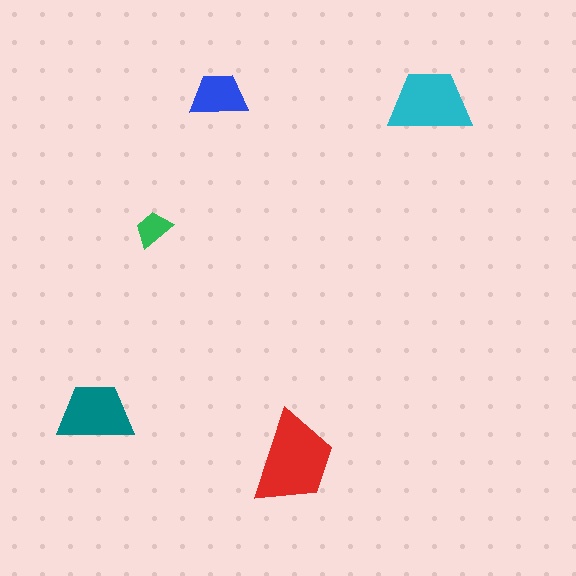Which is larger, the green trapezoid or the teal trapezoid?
The teal one.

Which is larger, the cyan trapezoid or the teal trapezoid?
The cyan one.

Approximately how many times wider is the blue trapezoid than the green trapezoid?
About 1.5 times wider.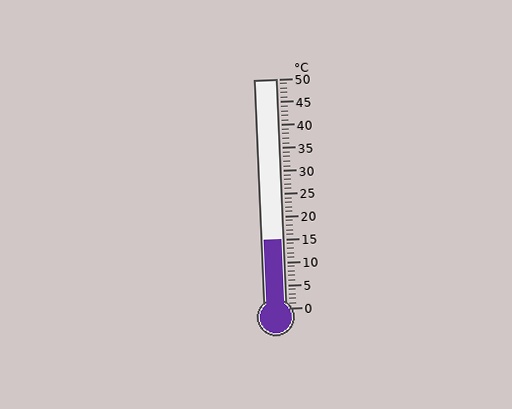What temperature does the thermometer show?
The thermometer shows approximately 15°C.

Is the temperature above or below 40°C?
The temperature is below 40°C.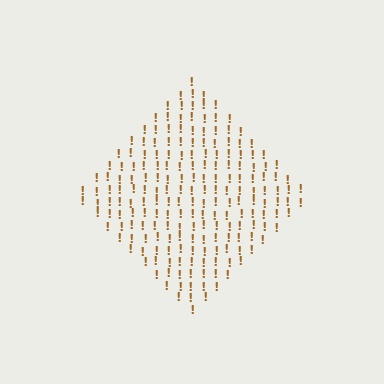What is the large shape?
The large shape is a diamond.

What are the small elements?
The small elements are exclamation marks.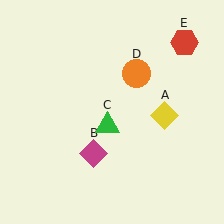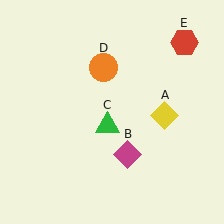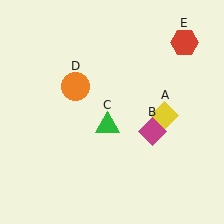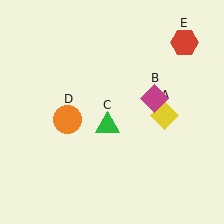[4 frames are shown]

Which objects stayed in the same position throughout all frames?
Yellow diamond (object A) and green triangle (object C) and red hexagon (object E) remained stationary.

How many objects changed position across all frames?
2 objects changed position: magenta diamond (object B), orange circle (object D).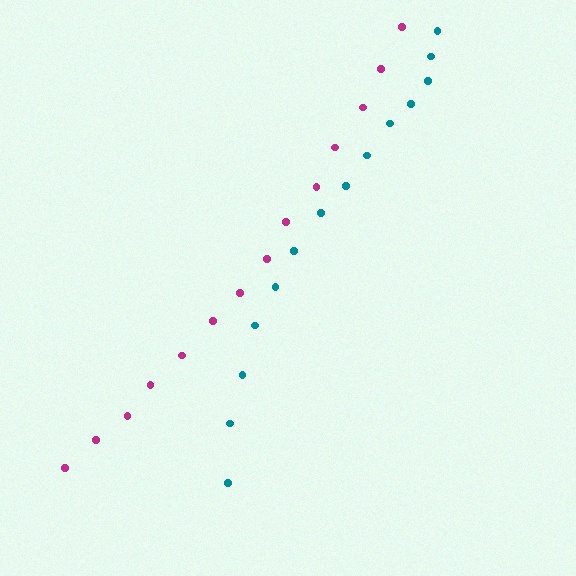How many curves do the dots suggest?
There are 2 distinct paths.